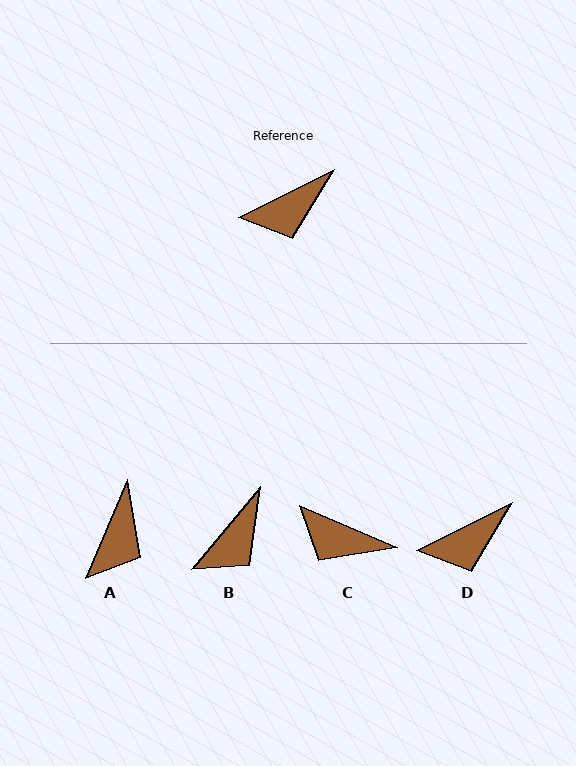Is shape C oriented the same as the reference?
No, it is off by about 50 degrees.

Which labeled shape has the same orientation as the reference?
D.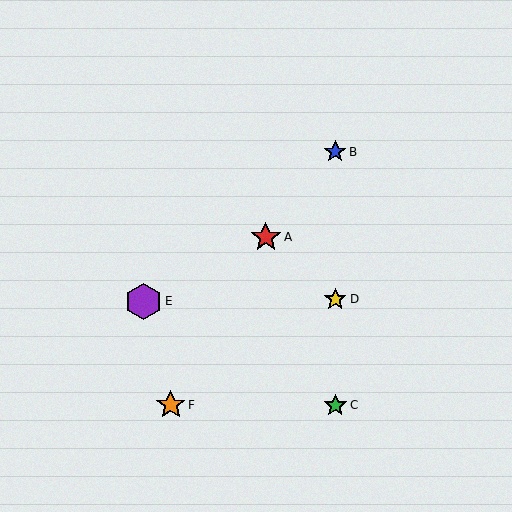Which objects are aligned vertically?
Objects B, C, D are aligned vertically.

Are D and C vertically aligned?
Yes, both are at x≈335.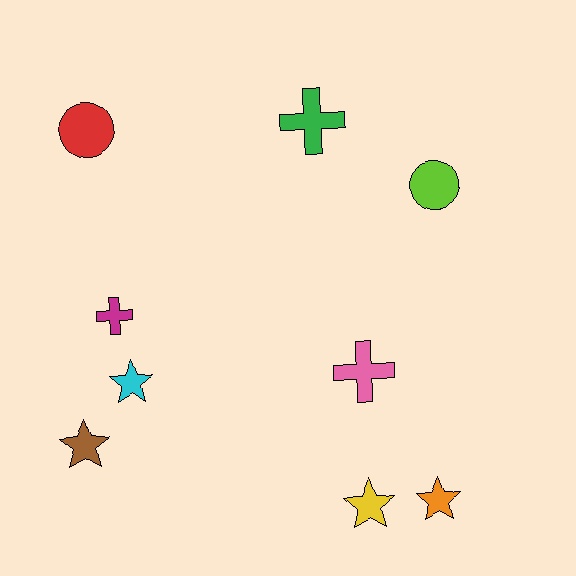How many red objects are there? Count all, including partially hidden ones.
There is 1 red object.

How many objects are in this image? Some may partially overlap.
There are 9 objects.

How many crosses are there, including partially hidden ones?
There are 3 crosses.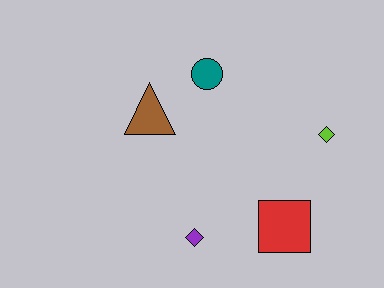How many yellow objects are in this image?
There are no yellow objects.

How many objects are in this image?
There are 5 objects.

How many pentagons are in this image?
There are no pentagons.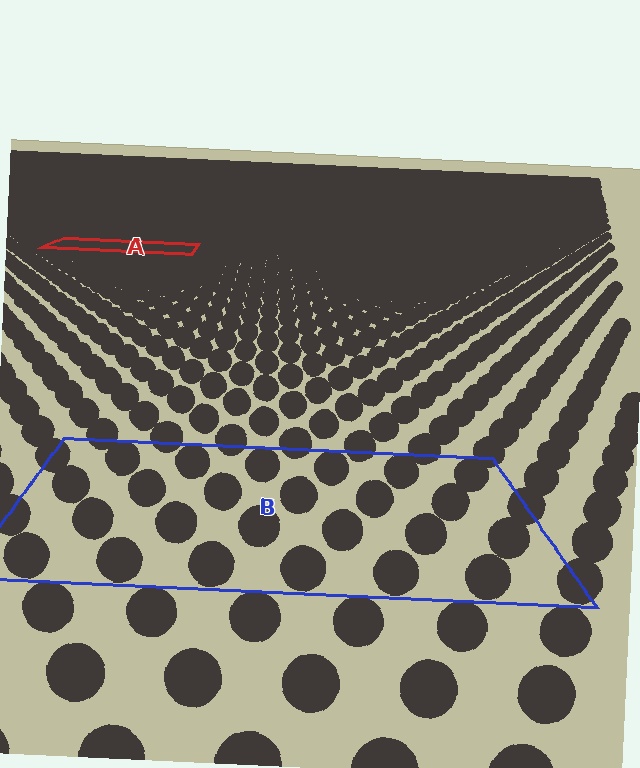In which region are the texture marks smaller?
The texture marks are smaller in region A, because it is farther away.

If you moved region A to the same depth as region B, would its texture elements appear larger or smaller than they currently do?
They would appear larger. At a closer depth, the same texture elements are projected at a bigger on-screen size.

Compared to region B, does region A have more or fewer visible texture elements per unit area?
Region A has more texture elements per unit area — they are packed more densely because it is farther away.